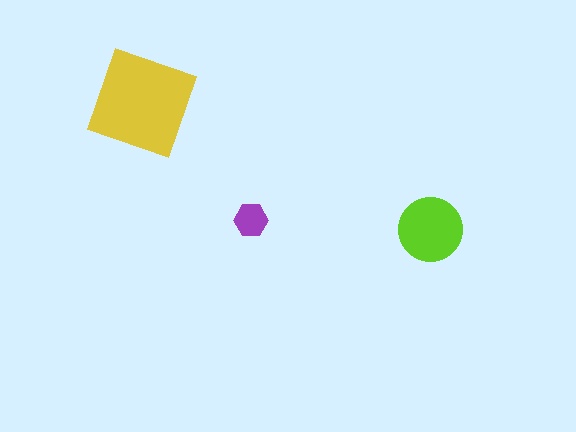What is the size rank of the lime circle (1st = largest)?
2nd.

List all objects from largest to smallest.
The yellow square, the lime circle, the purple hexagon.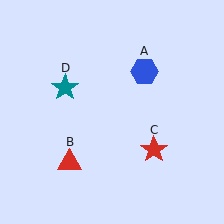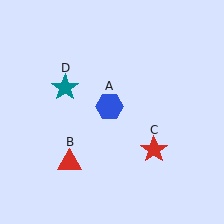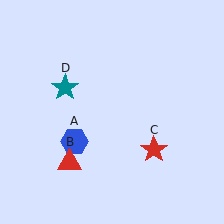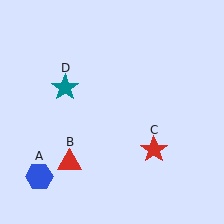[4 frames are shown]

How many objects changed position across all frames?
1 object changed position: blue hexagon (object A).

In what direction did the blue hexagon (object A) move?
The blue hexagon (object A) moved down and to the left.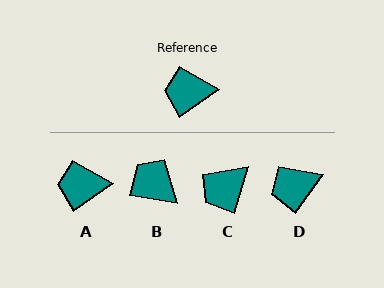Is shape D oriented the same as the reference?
No, it is off by about 21 degrees.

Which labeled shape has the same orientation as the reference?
A.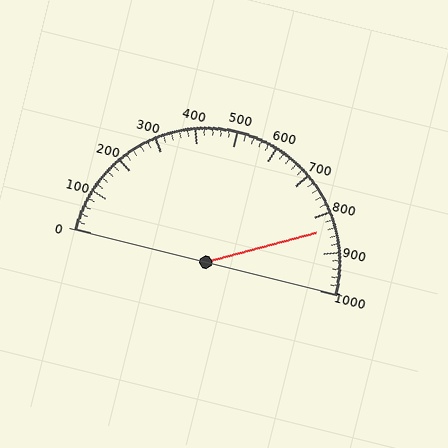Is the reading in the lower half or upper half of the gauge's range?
The reading is in the upper half of the range (0 to 1000).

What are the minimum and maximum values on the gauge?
The gauge ranges from 0 to 1000.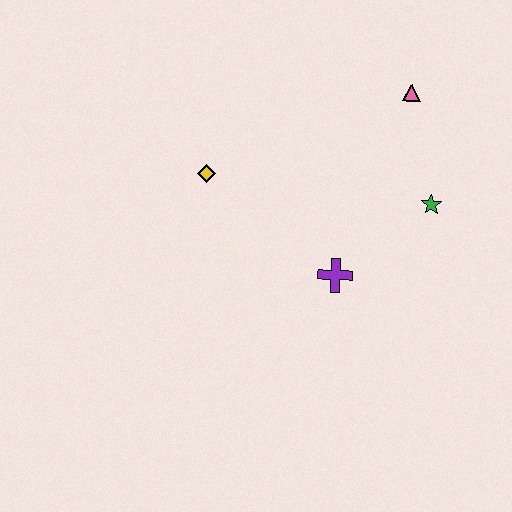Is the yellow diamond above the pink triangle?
No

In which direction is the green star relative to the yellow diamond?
The green star is to the right of the yellow diamond.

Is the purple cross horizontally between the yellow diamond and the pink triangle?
Yes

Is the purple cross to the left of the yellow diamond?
No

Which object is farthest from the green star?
The yellow diamond is farthest from the green star.